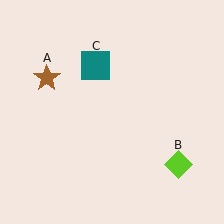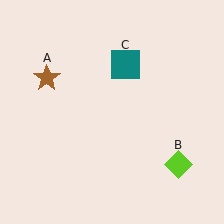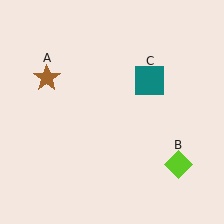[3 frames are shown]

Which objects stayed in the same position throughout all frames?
Brown star (object A) and lime diamond (object B) remained stationary.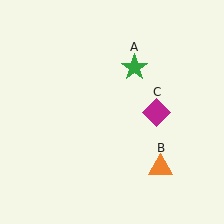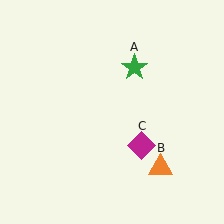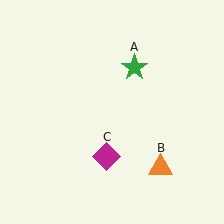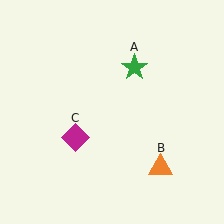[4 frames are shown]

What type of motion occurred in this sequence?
The magenta diamond (object C) rotated clockwise around the center of the scene.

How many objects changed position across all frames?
1 object changed position: magenta diamond (object C).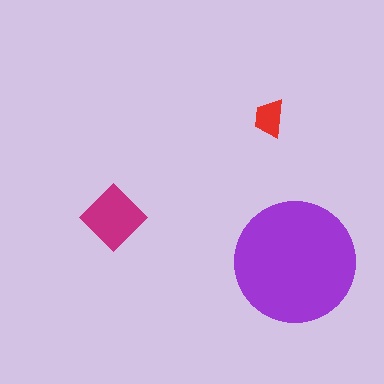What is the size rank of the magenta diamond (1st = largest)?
2nd.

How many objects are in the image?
There are 3 objects in the image.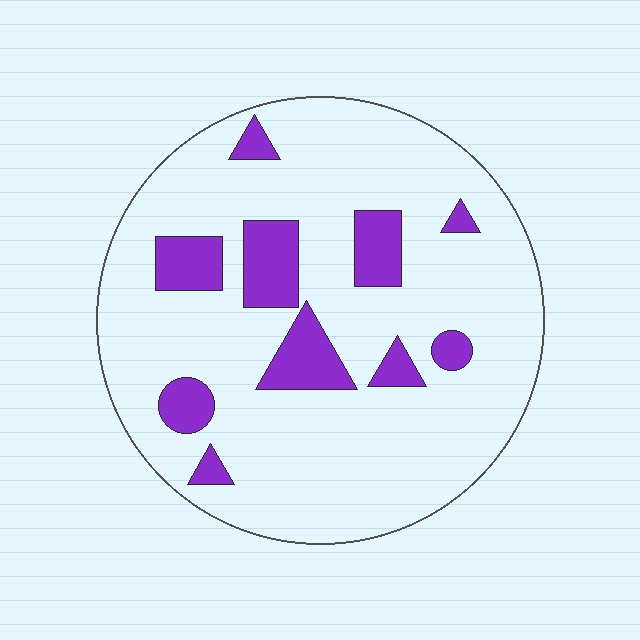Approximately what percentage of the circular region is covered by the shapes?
Approximately 15%.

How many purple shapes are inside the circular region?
10.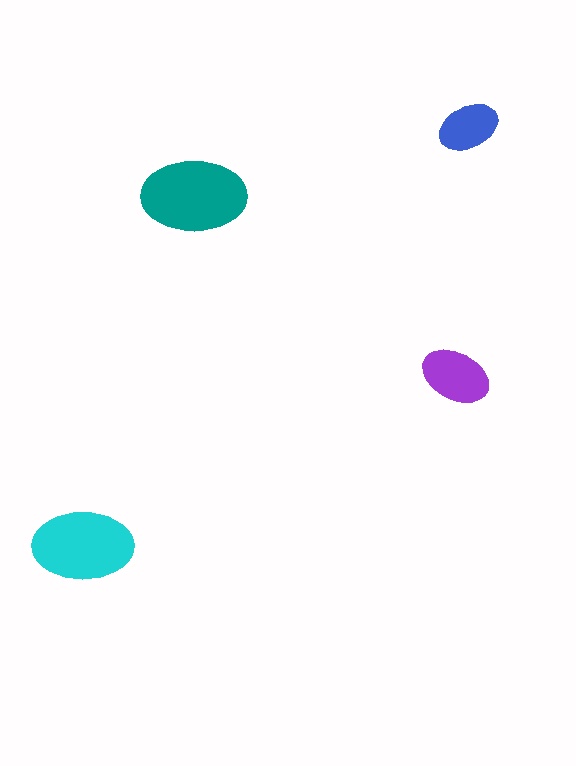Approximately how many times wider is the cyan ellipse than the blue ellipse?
About 1.5 times wider.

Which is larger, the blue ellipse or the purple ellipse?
The purple one.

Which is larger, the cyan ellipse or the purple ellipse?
The cyan one.